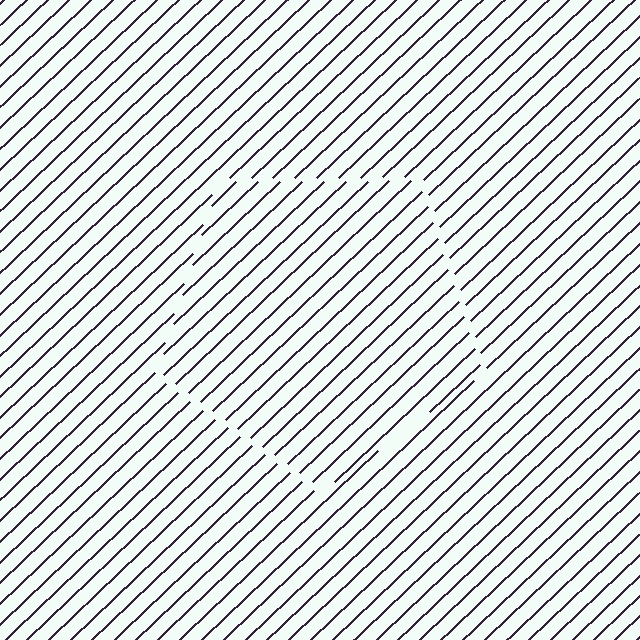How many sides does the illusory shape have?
5 sides — the line-ends trace a pentagon.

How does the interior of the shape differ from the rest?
The interior of the shape contains the same grating, shifted by half a period — the contour is defined by the phase discontinuity where line-ends from the inner and outer gratings abut.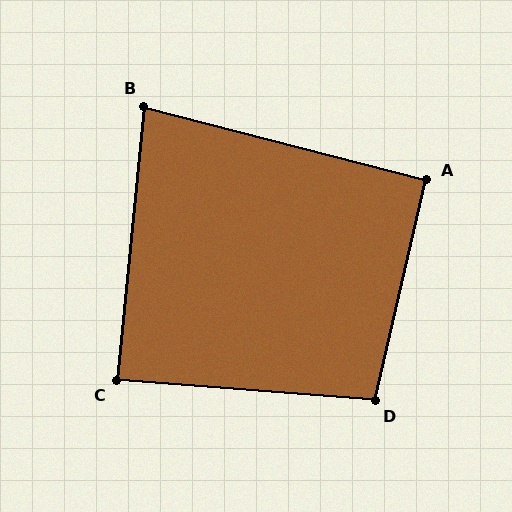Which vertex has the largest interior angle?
D, at approximately 99 degrees.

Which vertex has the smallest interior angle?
B, at approximately 81 degrees.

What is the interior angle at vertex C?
Approximately 89 degrees (approximately right).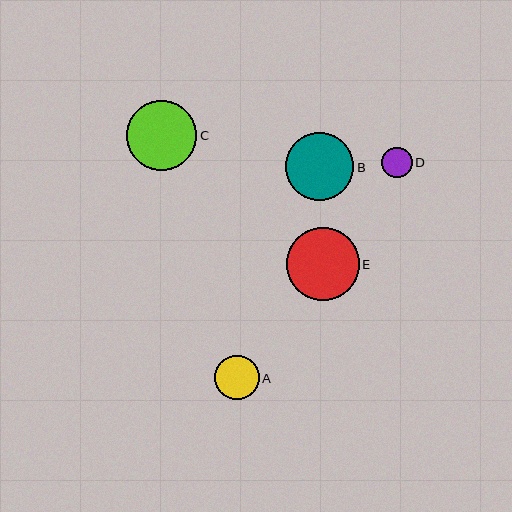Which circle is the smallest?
Circle D is the smallest with a size of approximately 30 pixels.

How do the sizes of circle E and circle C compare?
Circle E and circle C are approximately the same size.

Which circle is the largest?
Circle E is the largest with a size of approximately 73 pixels.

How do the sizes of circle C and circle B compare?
Circle C and circle B are approximately the same size.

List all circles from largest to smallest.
From largest to smallest: E, C, B, A, D.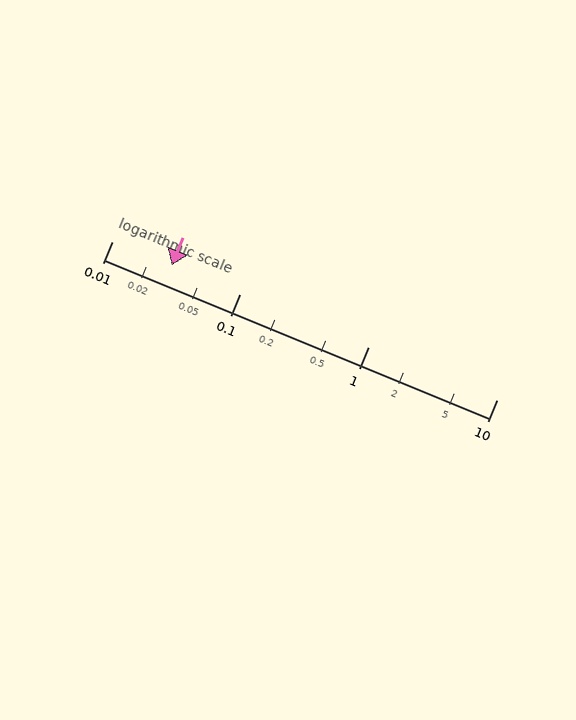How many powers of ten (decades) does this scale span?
The scale spans 3 decades, from 0.01 to 10.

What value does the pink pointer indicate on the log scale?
The pointer indicates approximately 0.029.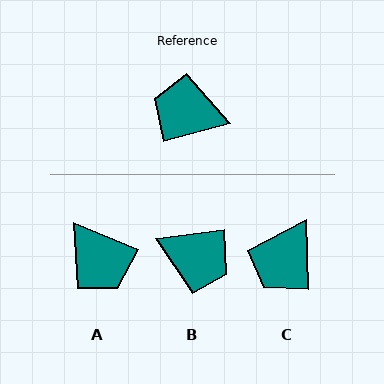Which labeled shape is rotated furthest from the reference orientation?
B, about 172 degrees away.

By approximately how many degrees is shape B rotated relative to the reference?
Approximately 172 degrees counter-clockwise.